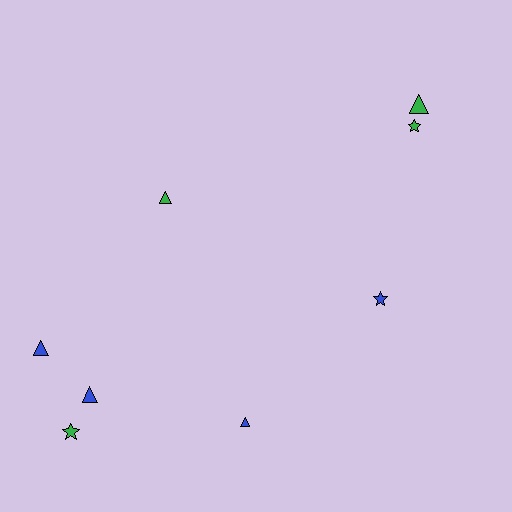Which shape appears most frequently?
Triangle, with 5 objects.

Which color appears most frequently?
Green, with 4 objects.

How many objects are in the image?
There are 8 objects.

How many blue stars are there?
There is 1 blue star.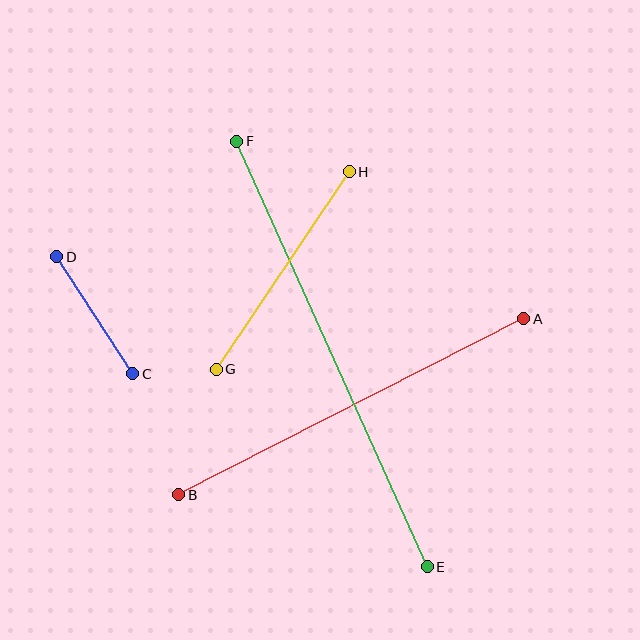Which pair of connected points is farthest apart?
Points E and F are farthest apart.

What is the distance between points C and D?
The distance is approximately 140 pixels.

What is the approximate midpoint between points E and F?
The midpoint is at approximately (332, 354) pixels.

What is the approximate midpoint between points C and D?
The midpoint is at approximately (95, 315) pixels.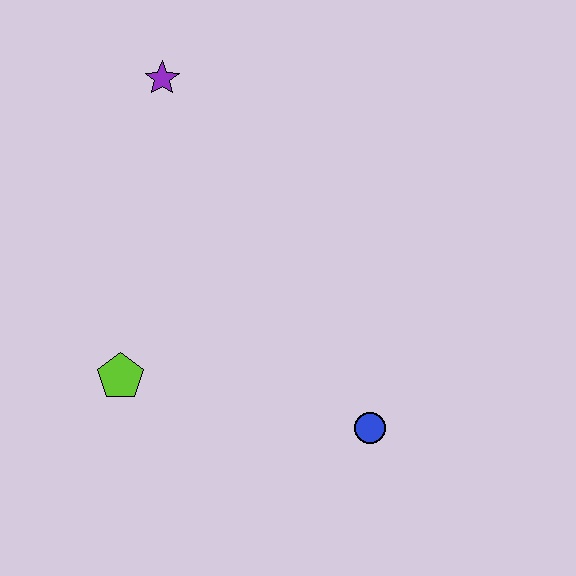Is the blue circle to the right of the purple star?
Yes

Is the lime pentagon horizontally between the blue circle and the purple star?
No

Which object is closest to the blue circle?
The lime pentagon is closest to the blue circle.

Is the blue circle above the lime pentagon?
No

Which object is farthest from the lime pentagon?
The purple star is farthest from the lime pentagon.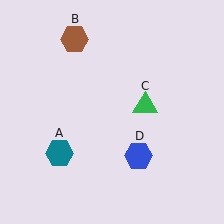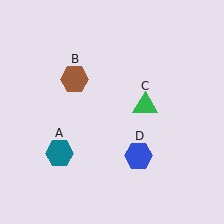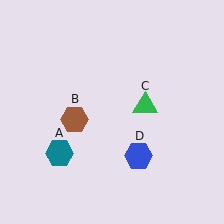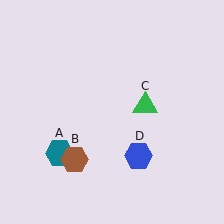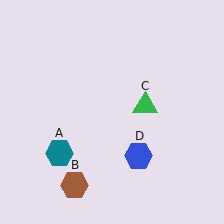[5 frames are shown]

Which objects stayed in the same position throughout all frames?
Teal hexagon (object A) and green triangle (object C) and blue hexagon (object D) remained stationary.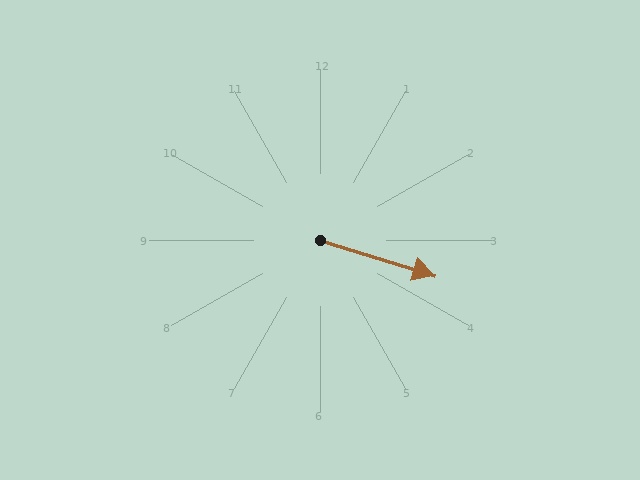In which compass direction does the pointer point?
East.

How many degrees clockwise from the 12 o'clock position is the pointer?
Approximately 107 degrees.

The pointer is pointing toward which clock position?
Roughly 4 o'clock.